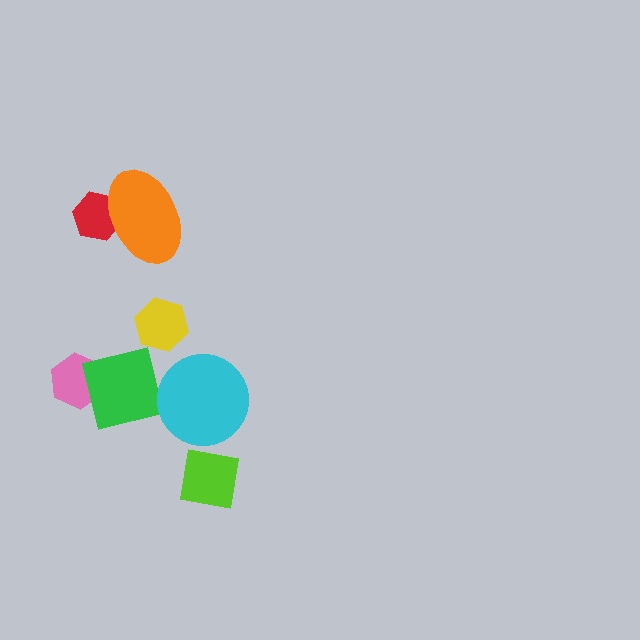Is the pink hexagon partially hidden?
Yes, it is partially covered by another shape.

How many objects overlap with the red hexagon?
1 object overlaps with the red hexagon.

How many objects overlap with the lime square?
0 objects overlap with the lime square.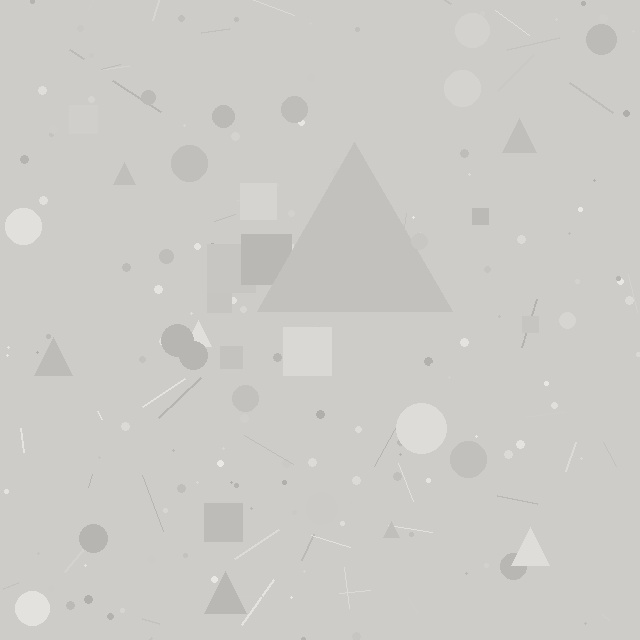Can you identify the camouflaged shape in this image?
The camouflaged shape is a triangle.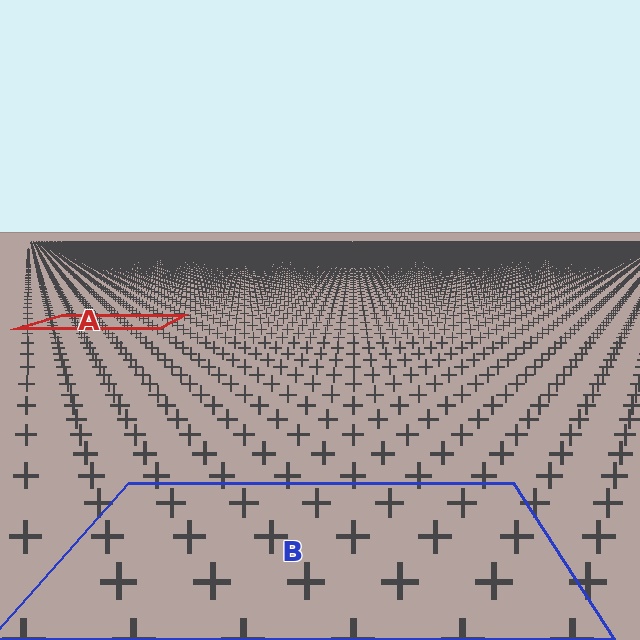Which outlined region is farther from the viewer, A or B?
Region A is farther from the viewer — the texture elements inside it appear smaller and more densely packed.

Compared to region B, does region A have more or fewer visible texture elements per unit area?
Region A has more texture elements per unit area — they are packed more densely because it is farther away.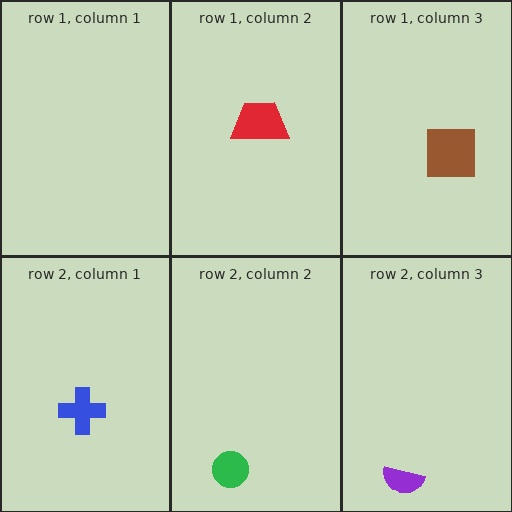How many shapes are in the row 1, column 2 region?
1.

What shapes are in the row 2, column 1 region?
The blue cross.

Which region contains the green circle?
The row 2, column 2 region.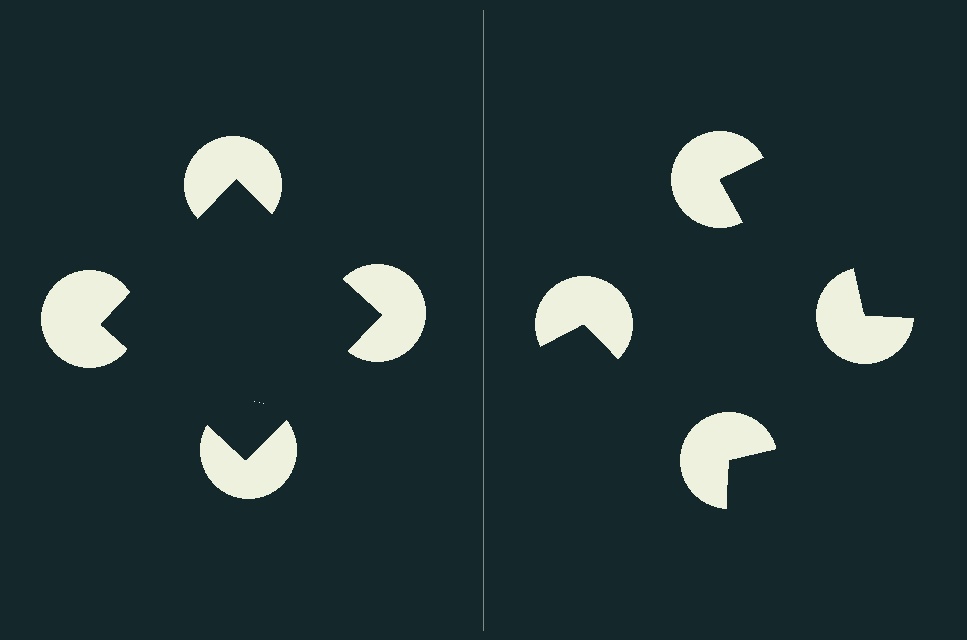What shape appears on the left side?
An illusory square.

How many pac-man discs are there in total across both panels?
8 — 4 on each side.